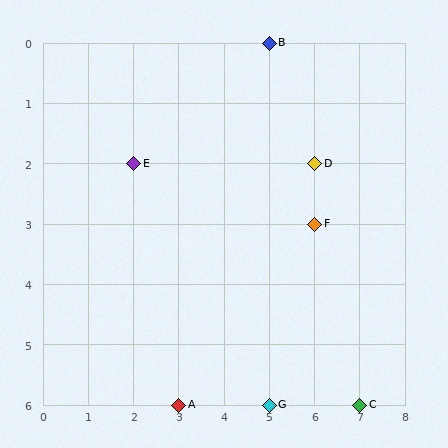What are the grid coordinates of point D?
Point D is at grid coordinates (6, 2).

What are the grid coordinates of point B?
Point B is at grid coordinates (5, 0).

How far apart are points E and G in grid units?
Points E and G are 3 columns and 4 rows apart (about 5.0 grid units diagonally).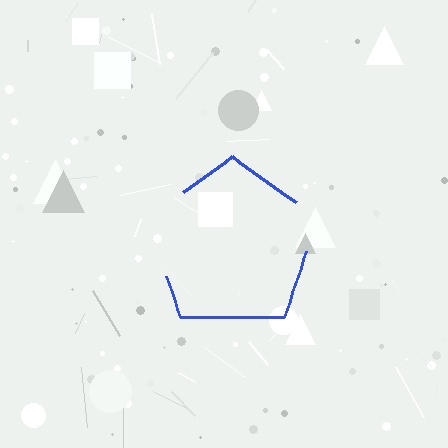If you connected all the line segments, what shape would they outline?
They would outline a pentagon.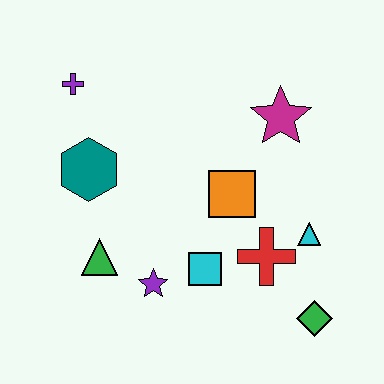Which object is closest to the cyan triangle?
The red cross is closest to the cyan triangle.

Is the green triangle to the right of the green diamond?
No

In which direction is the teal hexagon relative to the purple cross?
The teal hexagon is below the purple cross.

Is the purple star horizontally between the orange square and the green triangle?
Yes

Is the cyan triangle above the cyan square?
Yes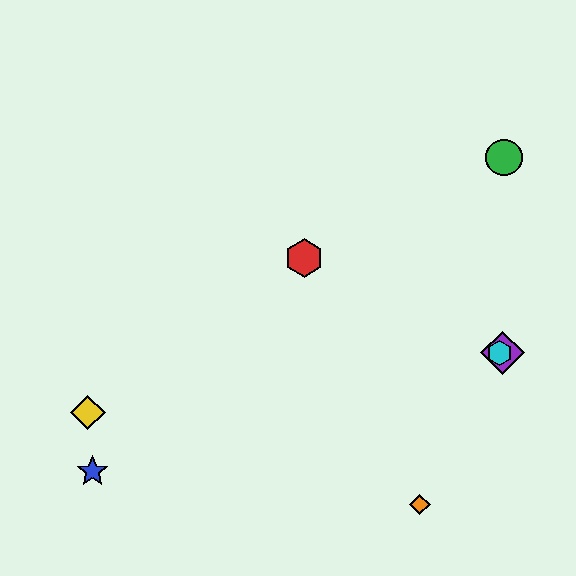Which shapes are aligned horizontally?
The purple diamond, the cyan hexagon are aligned horizontally.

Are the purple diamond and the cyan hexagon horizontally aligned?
Yes, both are at y≈353.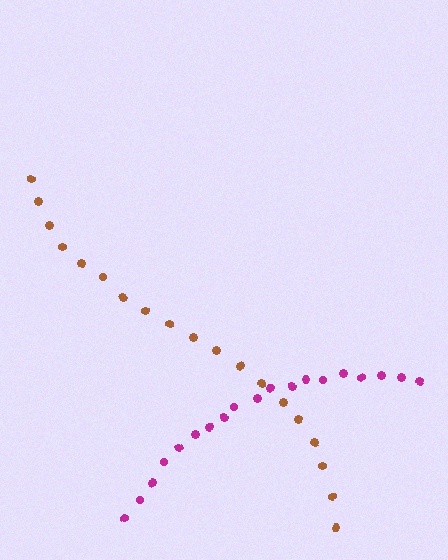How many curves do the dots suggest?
There are 2 distinct paths.